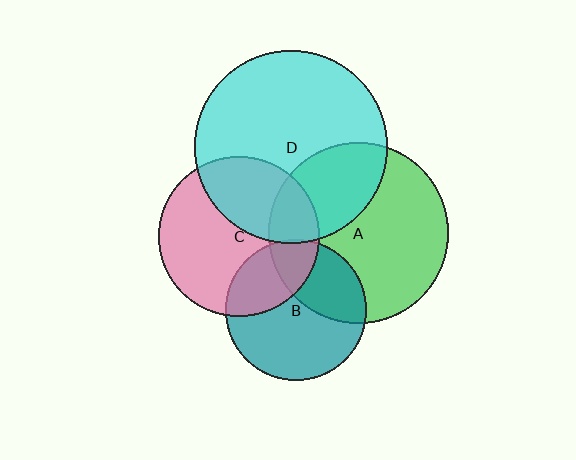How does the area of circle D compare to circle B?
Approximately 1.9 times.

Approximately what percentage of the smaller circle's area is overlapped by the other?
Approximately 30%.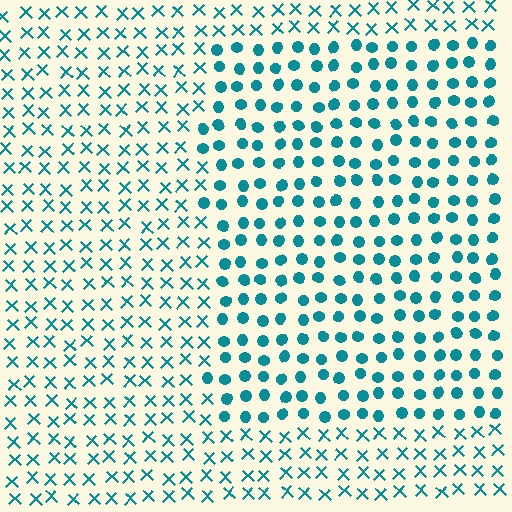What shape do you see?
I see a rectangle.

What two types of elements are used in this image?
The image uses circles inside the rectangle region and X marks outside it.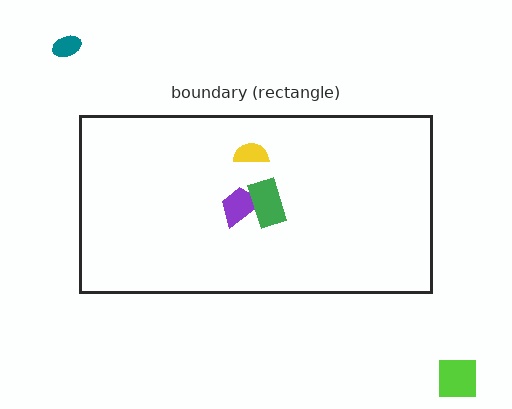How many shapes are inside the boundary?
3 inside, 2 outside.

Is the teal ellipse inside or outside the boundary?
Outside.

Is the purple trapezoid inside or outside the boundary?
Inside.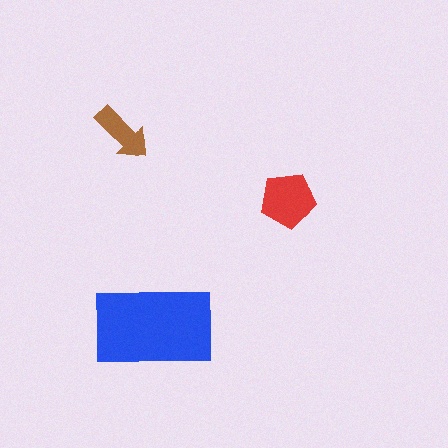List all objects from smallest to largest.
The brown arrow, the red pentagon, the blue rectangle.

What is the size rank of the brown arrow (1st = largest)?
3rd.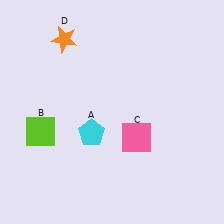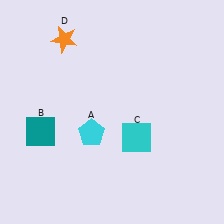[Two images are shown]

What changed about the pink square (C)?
In Image 1, C is pink. In Image 2, it changed to cyan.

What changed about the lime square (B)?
In Image 1, B is lime. In Image 2, it changed to teal.